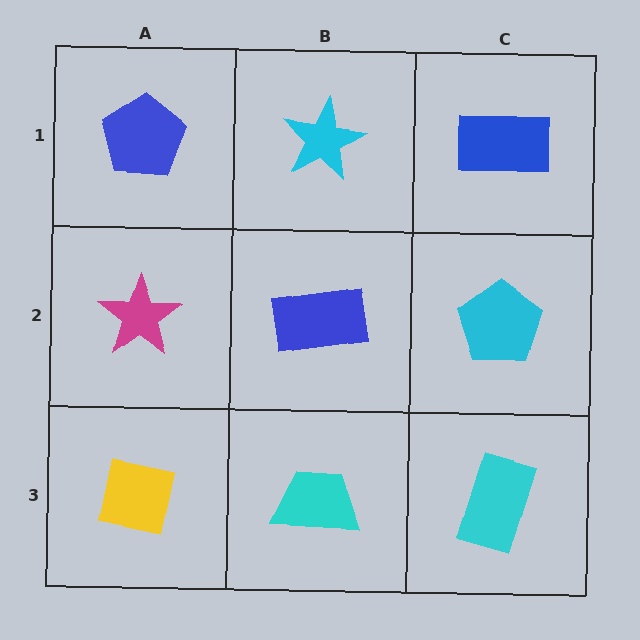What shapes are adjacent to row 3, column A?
A magenta star (row 2, column A), a cyan trapezoid (row 3, column B).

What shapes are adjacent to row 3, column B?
A blue rectangle (row 2, column B), a yellow square (row 3, column A), a cyan rectangle (row 3, column C).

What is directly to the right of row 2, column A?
A blue rectangle.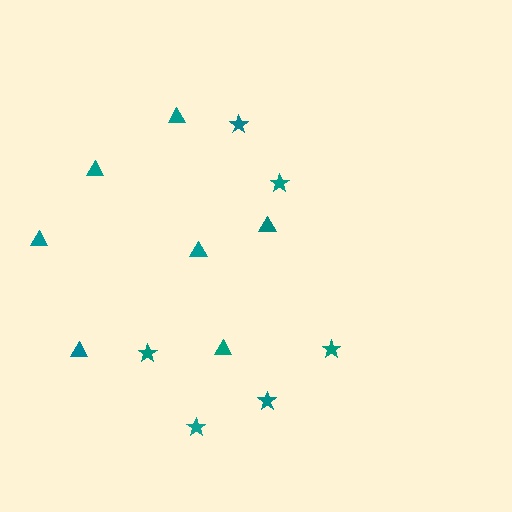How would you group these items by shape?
There are 2 groups: one group of triangles (7) and one group of stars (6).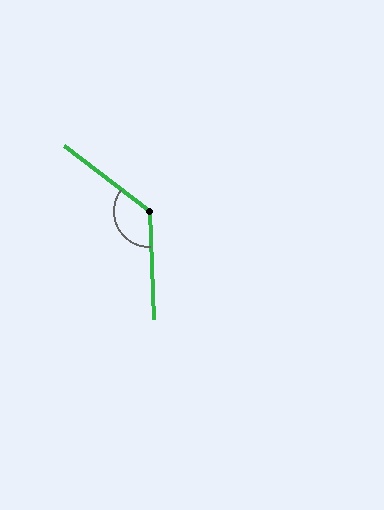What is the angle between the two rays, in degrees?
Approximately 129 degrees.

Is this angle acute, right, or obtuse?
It is obtuse.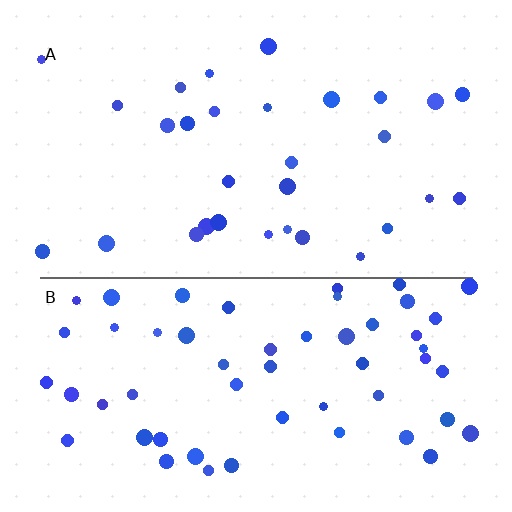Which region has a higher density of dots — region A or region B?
B (the bottom).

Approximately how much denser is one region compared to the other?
Approximately 1.9× — region B over region A.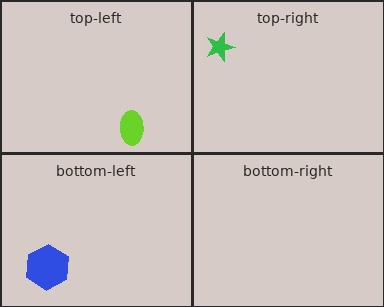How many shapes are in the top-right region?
1.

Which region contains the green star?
The top-right region.